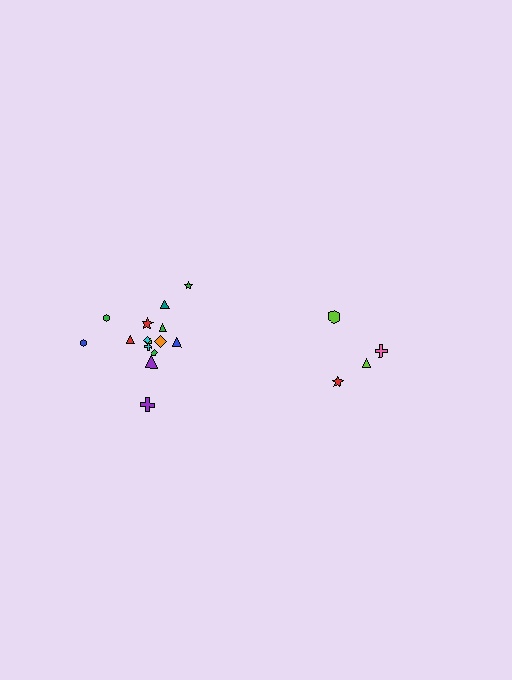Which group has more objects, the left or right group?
The left group.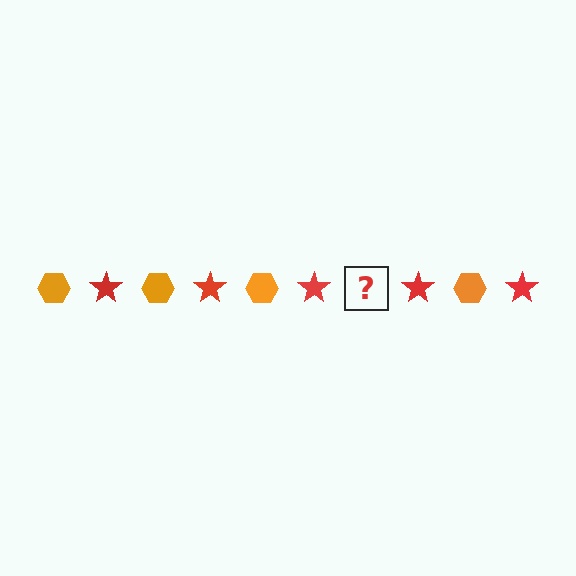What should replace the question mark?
The question mark should be replaced with an orange hexagon.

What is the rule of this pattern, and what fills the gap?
The rule is that the pattern alternates between orange hexagon and red star. The gap should be filled with an orange hexagon.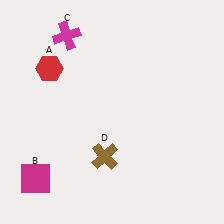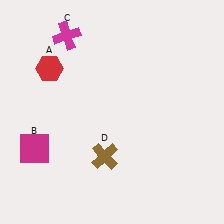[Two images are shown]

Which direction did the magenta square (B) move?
The magenta square (B) moved up.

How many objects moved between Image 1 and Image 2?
1 object moved between the two images.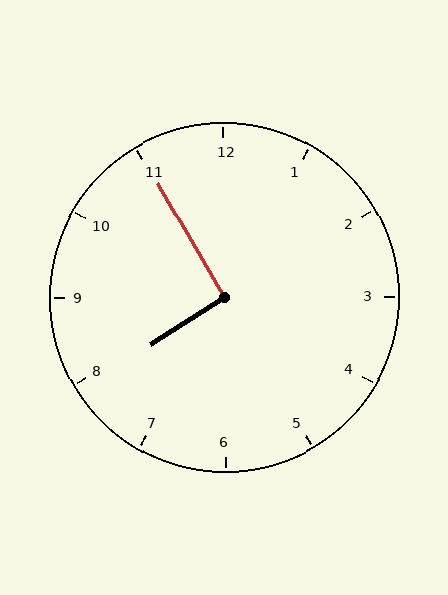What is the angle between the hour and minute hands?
Approximately 92 degrees.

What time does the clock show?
7:55.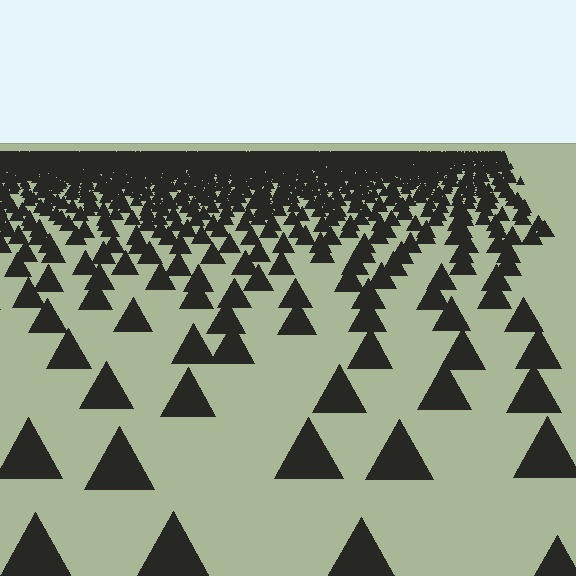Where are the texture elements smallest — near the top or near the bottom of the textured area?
Near the top.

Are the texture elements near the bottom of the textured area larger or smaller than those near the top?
Larger. Near the bottom, elements are closer to the viewer and appear at a bigger on-screen size.